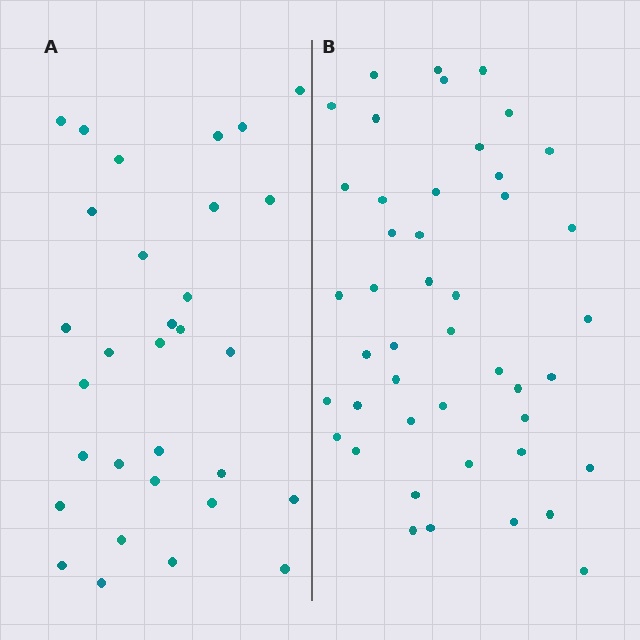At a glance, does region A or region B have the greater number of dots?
Region B (the right region) has more dots.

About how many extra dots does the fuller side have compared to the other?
Region B has approximately 15 more dots than region A.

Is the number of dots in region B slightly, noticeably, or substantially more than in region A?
Region B has substantially more. The ratio is roughly 1.5 to 1.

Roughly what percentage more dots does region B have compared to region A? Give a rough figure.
About 45% more.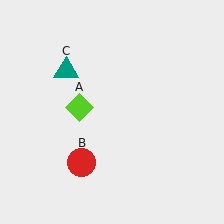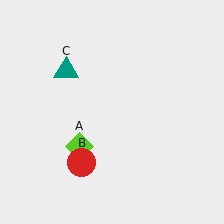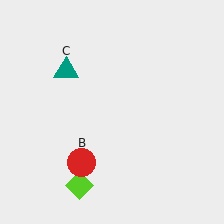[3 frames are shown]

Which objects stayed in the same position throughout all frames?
Red circle (object B) and teal triangle (object C) remained stationary.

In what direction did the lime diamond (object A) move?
The lime diamond (object A) moved down.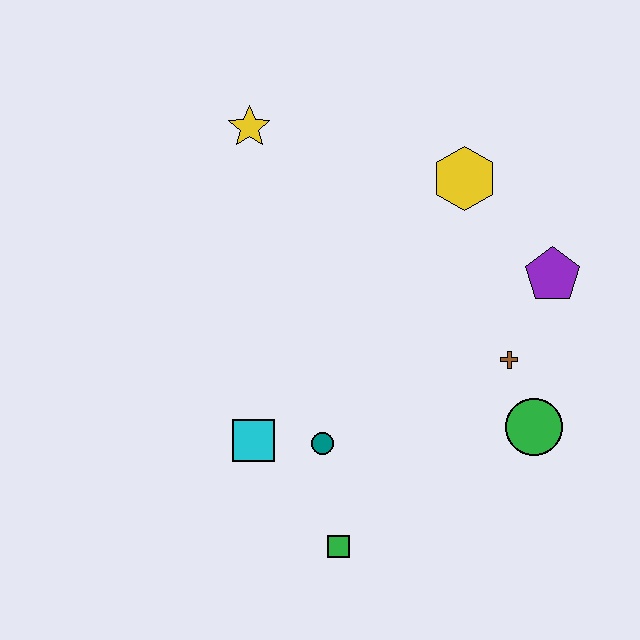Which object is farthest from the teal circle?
The yellow star is farthest from the teal circle.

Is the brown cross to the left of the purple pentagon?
Yes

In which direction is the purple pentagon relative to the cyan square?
The purple pentagon is to the right of the cyan square.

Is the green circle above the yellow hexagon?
No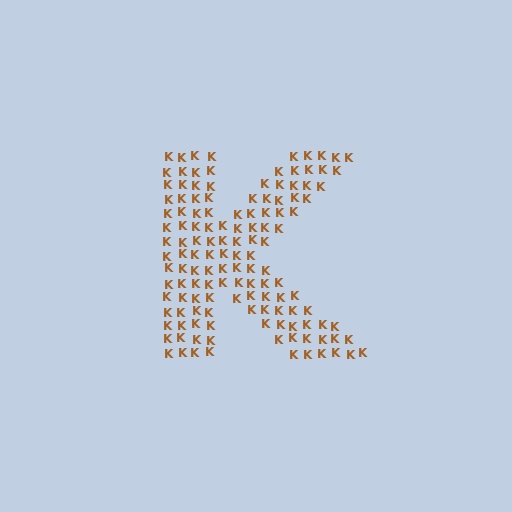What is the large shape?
The large shape is the letter K.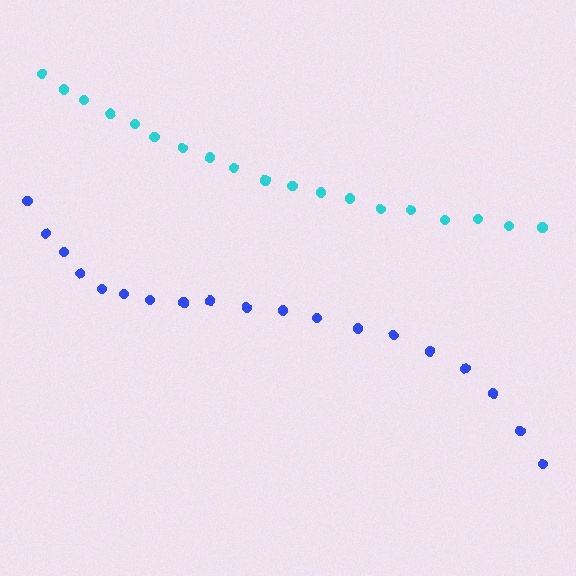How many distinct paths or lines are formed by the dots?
There are 2 distinct paths.